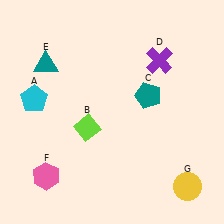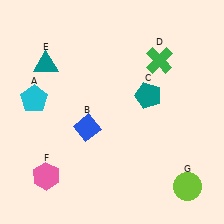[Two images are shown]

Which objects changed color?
B changed from lime to blue. D changed from purple to green. G changed from yellow to lime.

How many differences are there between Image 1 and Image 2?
There are 3 differences between the two images.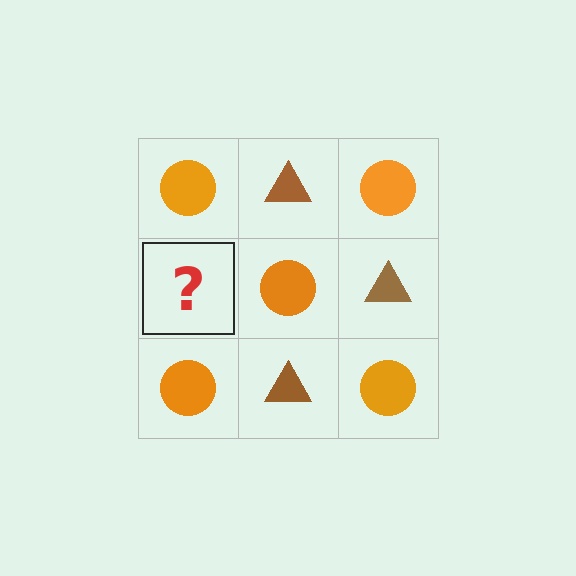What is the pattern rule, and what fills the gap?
The rule is that it alternates orange circle and brown triangle in a checkerboard pattern. The gap should be filled with a brown triangle.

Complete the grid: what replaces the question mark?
The question mark should be replaced with a brown triangle.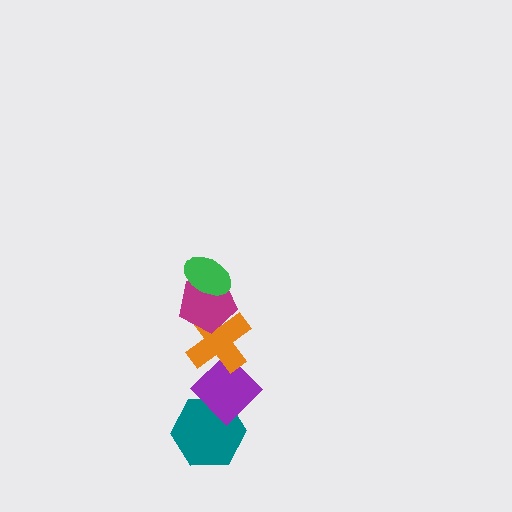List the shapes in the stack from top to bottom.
From top to bottom: the green ellipse, the magenta pentagon, the orange cross, the purple diamond, the teal hexagon.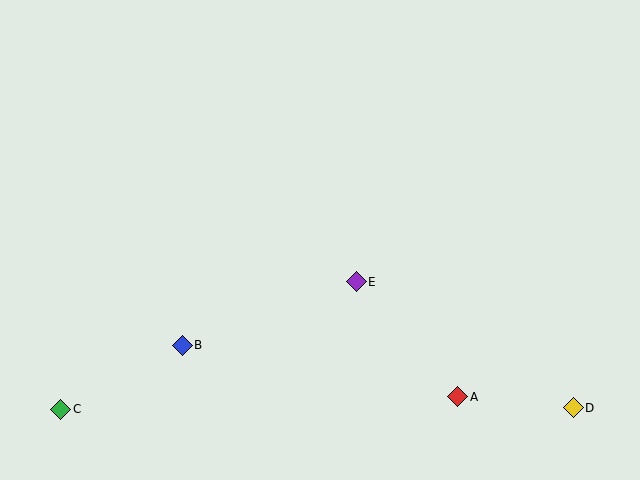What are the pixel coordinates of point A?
Point A is at (458, 397).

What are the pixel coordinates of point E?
Point E is at (356, 282).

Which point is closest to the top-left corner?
Point B is closest to the top-left corner.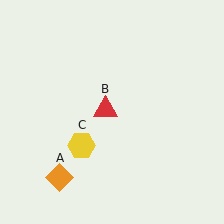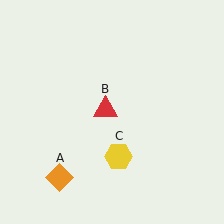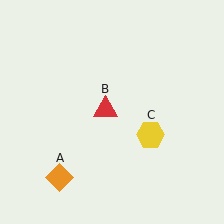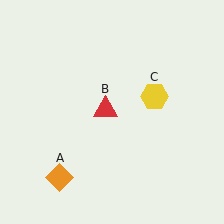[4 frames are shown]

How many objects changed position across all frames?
1 object changed position: yellow hexagon (object C).